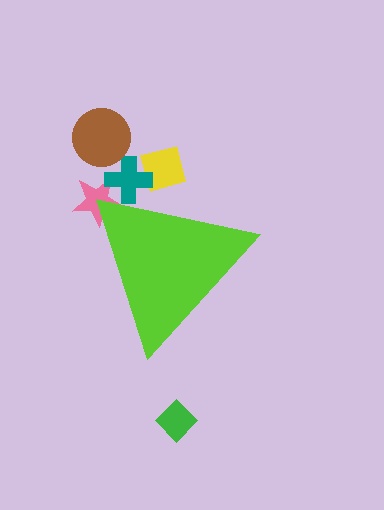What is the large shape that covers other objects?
A lime triangle.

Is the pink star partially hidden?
Yes, the pink star is partially hidden behind the lime triangle.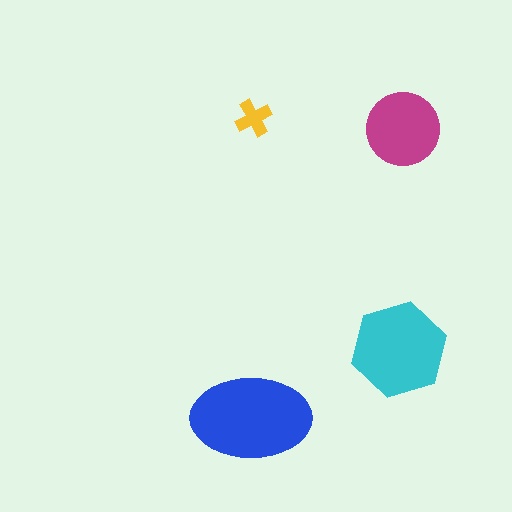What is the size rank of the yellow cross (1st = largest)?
4th.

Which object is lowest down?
The blue ellipse is bottommost.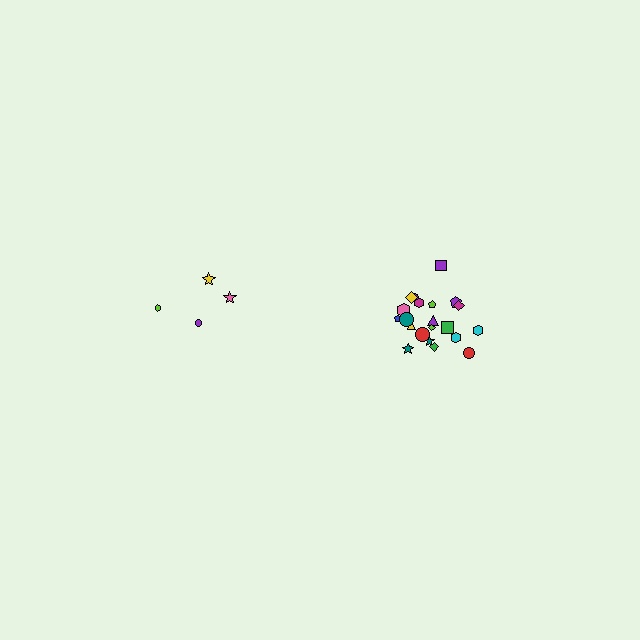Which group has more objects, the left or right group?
The right group.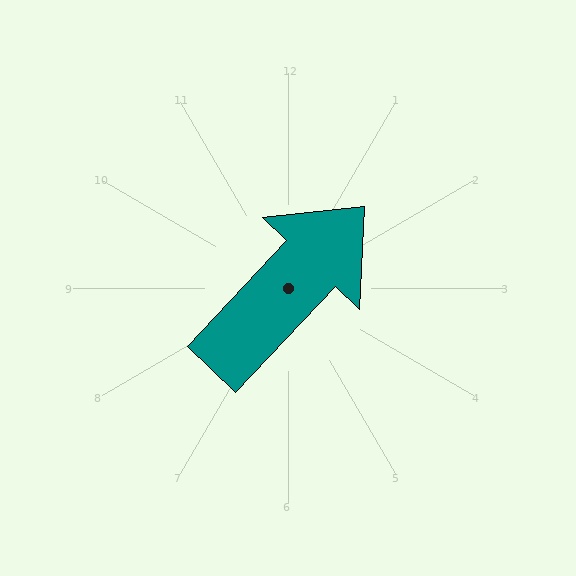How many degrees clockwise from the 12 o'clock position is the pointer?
Approximately 43 degrees.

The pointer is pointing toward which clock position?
Roughly 1 o'clock.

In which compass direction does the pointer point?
Northeast.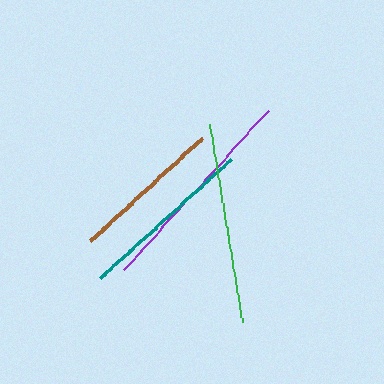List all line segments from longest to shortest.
From longest to shortest: purple, green, teal, brown.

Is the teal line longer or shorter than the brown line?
The teal line is longer than the brown line.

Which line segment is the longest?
The purple line is the longest at approximately 215 pixels.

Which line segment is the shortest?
The brown line is the shortest at approximately 152 pixels.